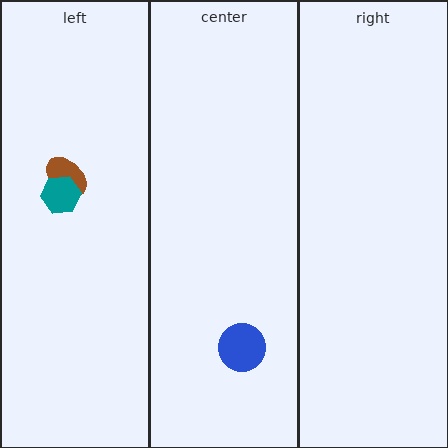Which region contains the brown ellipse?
The left region.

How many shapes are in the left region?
2.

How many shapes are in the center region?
1.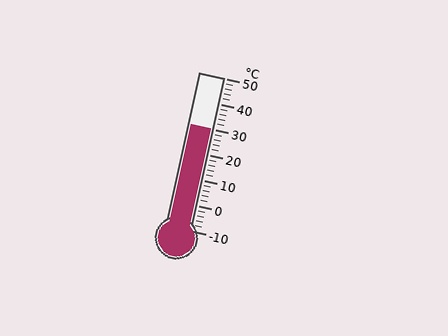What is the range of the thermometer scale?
The thermometer scale ranges from -10°C to 50°C.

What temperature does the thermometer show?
The thermometer shows approximately 30°C.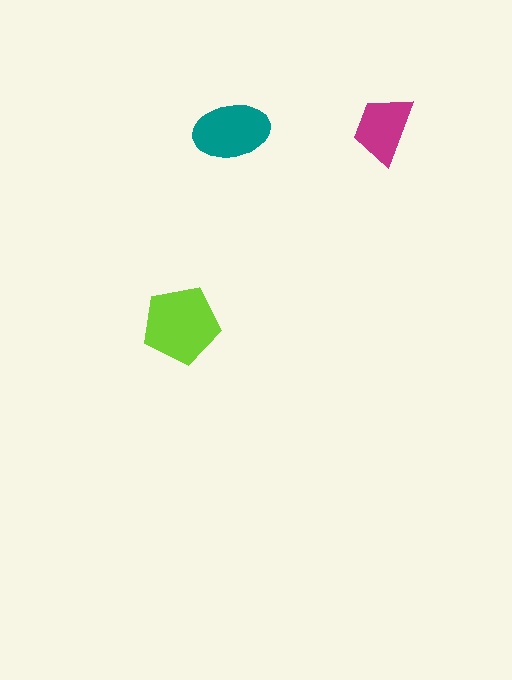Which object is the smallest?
The magenta trapezoid.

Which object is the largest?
The lime pentagon.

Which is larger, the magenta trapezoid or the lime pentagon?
The lime pentagon.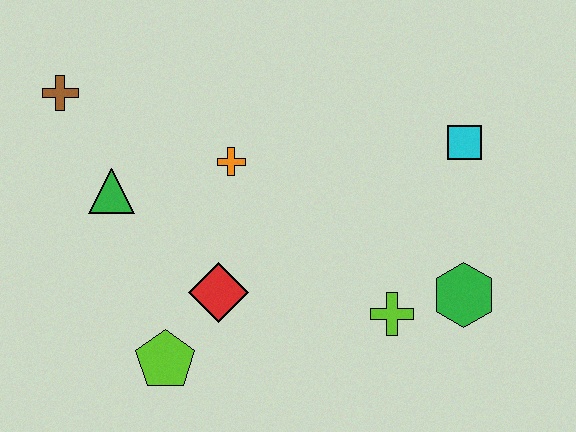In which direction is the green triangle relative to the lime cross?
The green triangle is to the left of the lime cross.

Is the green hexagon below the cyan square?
Yes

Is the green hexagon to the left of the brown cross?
No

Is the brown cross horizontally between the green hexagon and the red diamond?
No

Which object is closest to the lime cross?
The green hexagon is closest to the lime cross.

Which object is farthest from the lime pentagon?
The cyan square is farthest from the lime pentagon.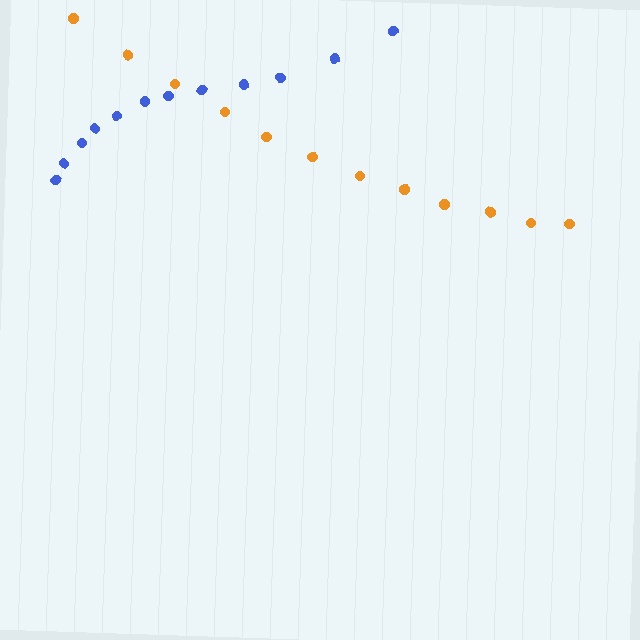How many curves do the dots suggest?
There are 2 distinct paths.